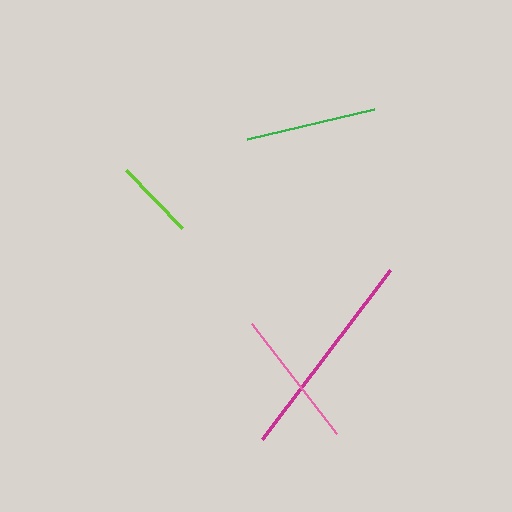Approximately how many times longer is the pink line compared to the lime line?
The pink line is approximately 1.7 times the length of the lime line.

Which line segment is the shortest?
The lime line is the shortest at approximately 81 pixels.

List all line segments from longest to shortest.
From longest to shortest: magenta, pink, green, lime.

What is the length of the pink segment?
The pink segment is approximately 139 pixels long.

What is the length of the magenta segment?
The magenta segment is approximately 212 pixels long.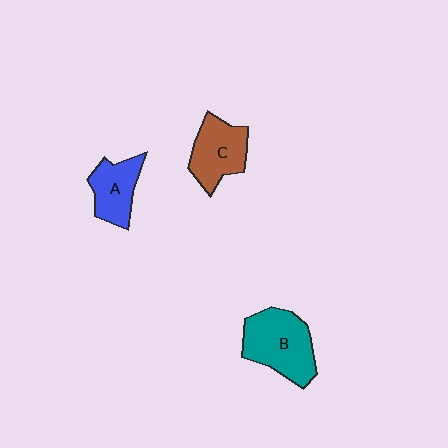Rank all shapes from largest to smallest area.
From largest to smallest: B (teal), C (brown), A (blue).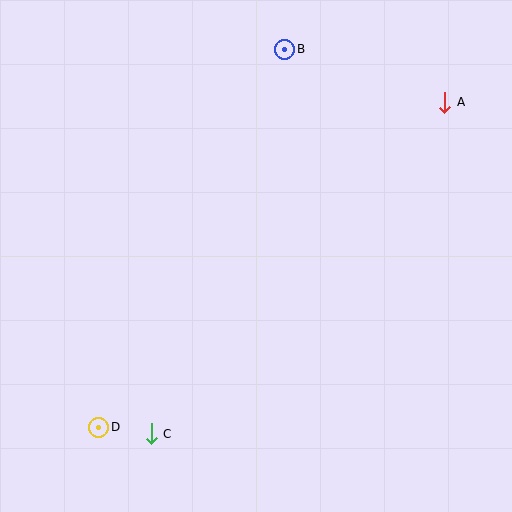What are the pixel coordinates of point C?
Point C is at (151, 434).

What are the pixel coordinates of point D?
Point D is at (99, 427).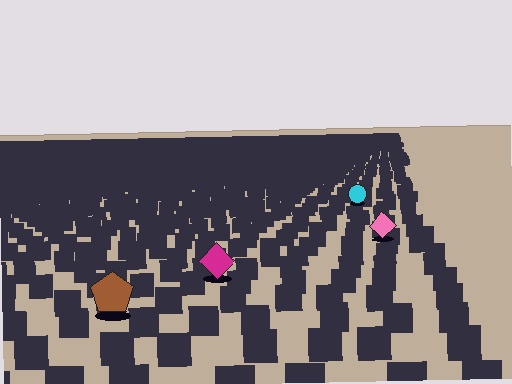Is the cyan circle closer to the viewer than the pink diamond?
No. The pink diamond is closer — you can tell from the texture gradient: the ground texture is coarser near it.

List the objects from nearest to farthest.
From nearest to farthest: the brown pentagon, the magenta diamond, the pink diamond, the cyan circle.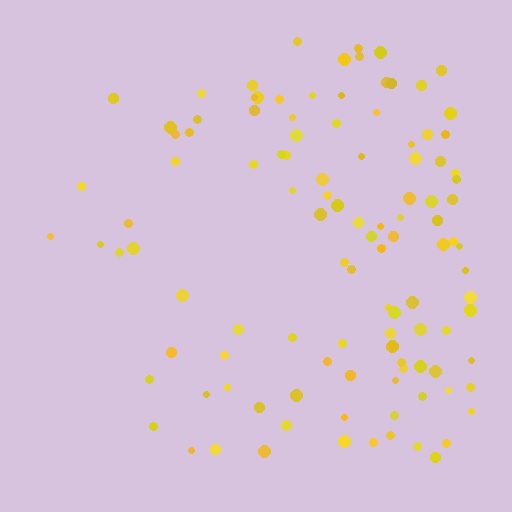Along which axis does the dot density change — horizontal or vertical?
Horizontal.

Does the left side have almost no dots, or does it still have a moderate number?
Still a moderate number, just noticeably fewer than the right.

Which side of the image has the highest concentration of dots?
The right.